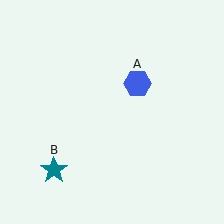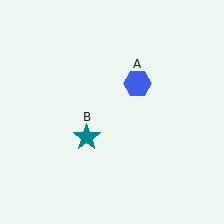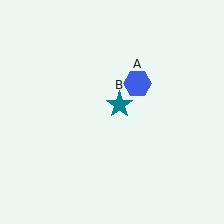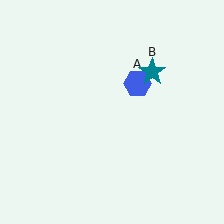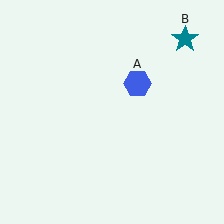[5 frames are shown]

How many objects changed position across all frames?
1 object changed position: teal star (object B).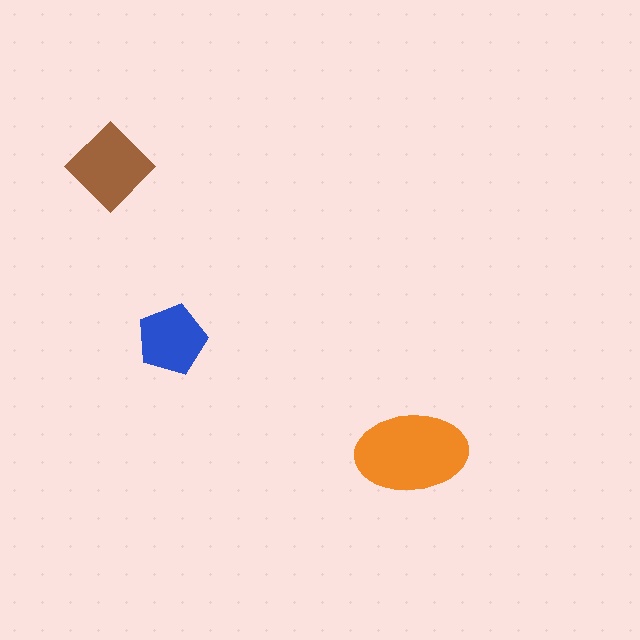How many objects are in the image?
There are 3 objects in the image.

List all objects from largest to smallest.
The orange ellipse, the brown diamond, the blue pentagon.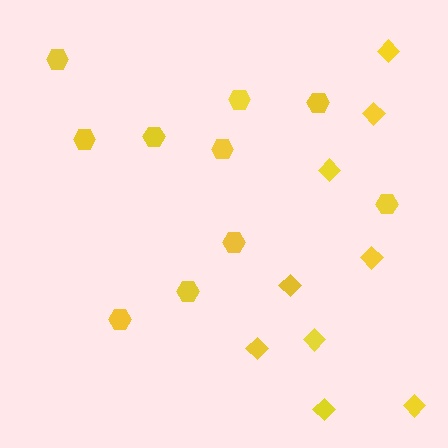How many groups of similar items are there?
There are 2 groups: one group of diamonds (9) and one group of hexagons (10).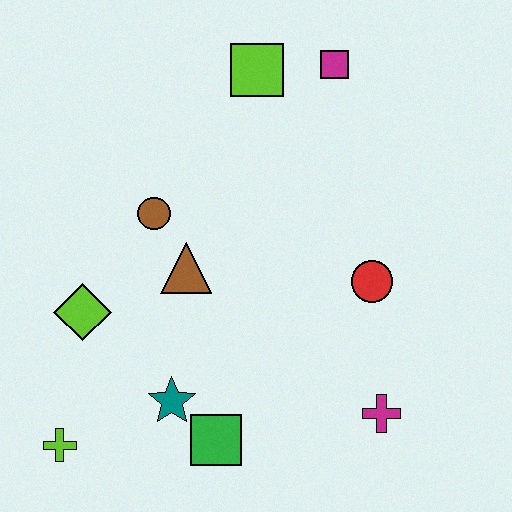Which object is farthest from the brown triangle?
The magenta square is farthest from the brown triangle.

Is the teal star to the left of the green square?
Yes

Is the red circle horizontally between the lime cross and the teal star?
No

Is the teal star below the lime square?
Yes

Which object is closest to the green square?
The teal star is closest to the green square.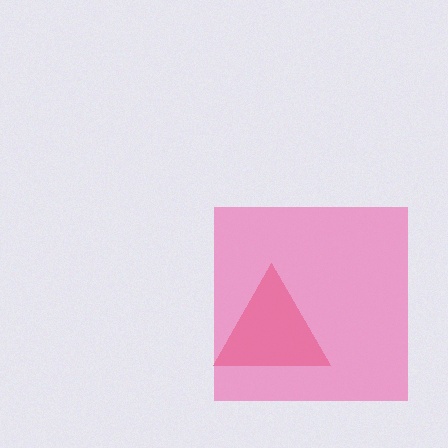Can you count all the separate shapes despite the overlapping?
Yes, there are 2 separate shapes.